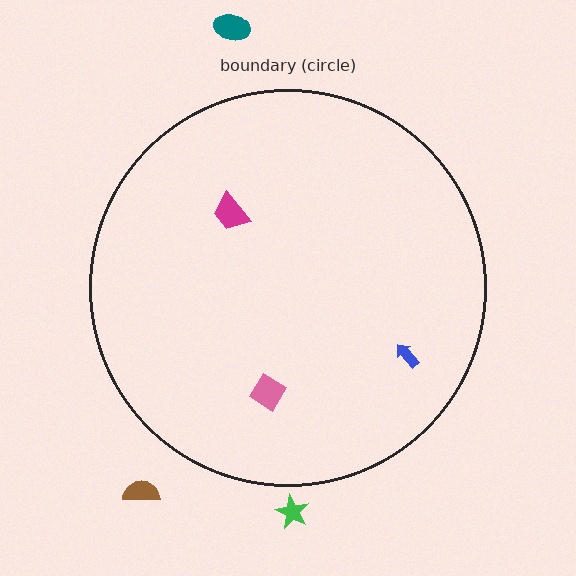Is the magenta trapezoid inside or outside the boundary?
Inside.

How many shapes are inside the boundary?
3 inside, 3 outside.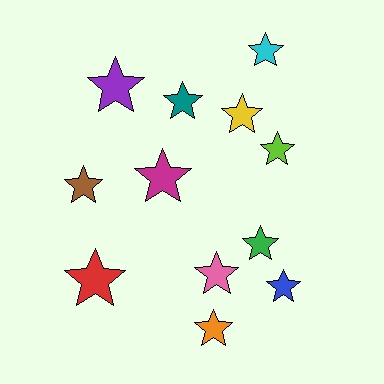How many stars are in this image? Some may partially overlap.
There are 12 stars.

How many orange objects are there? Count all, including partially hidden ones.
There is 1 orange object.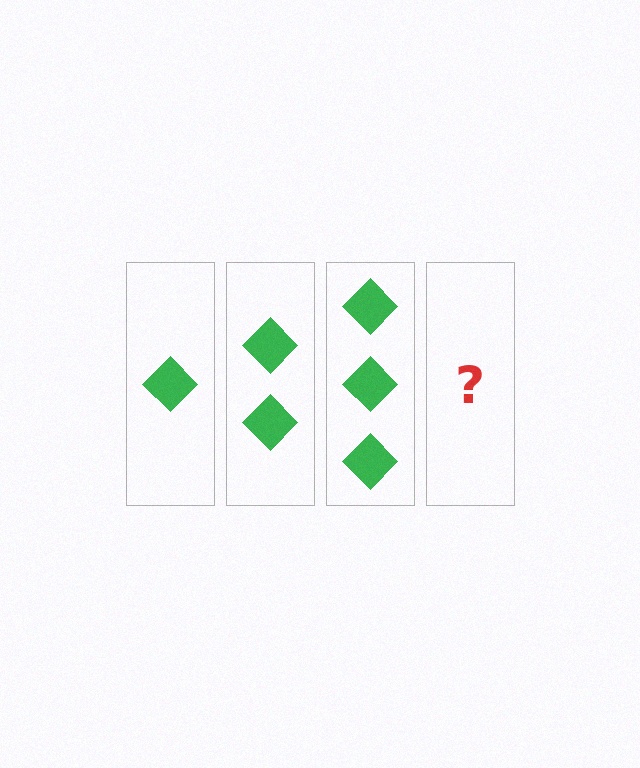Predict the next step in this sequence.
The next step is 4 diamonds.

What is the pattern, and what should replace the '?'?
The pattern is that each step adds one more diamond. The '?' should be 4 diamonds.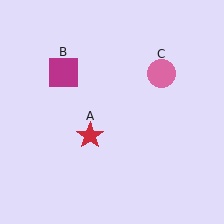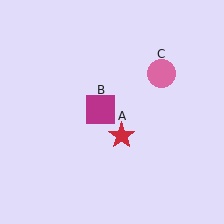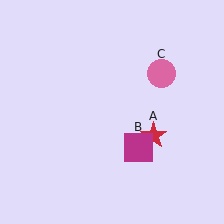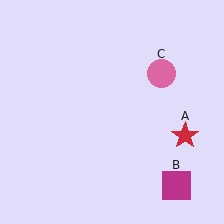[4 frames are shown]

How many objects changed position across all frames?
2 objects changed position: red star (object A), magenta square (object B).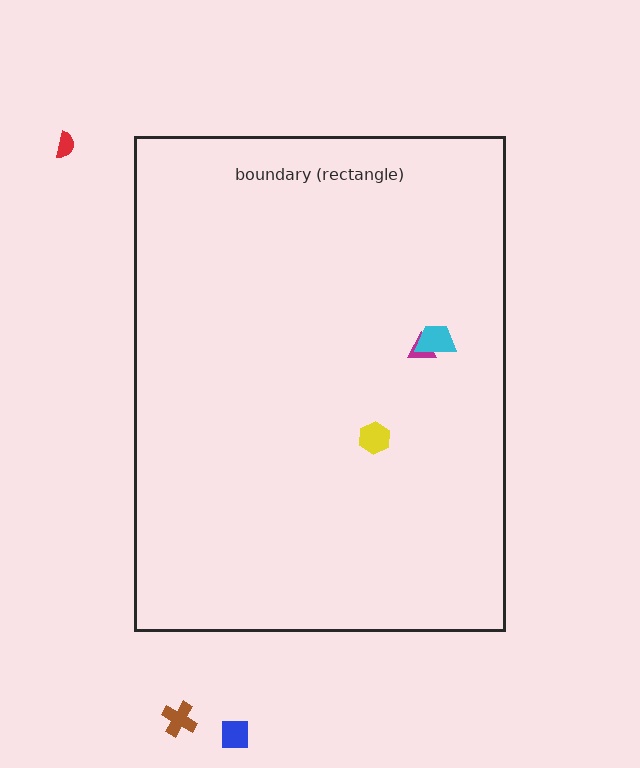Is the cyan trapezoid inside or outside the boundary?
Inside.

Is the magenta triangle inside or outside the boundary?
Inside.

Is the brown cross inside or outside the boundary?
Outside.